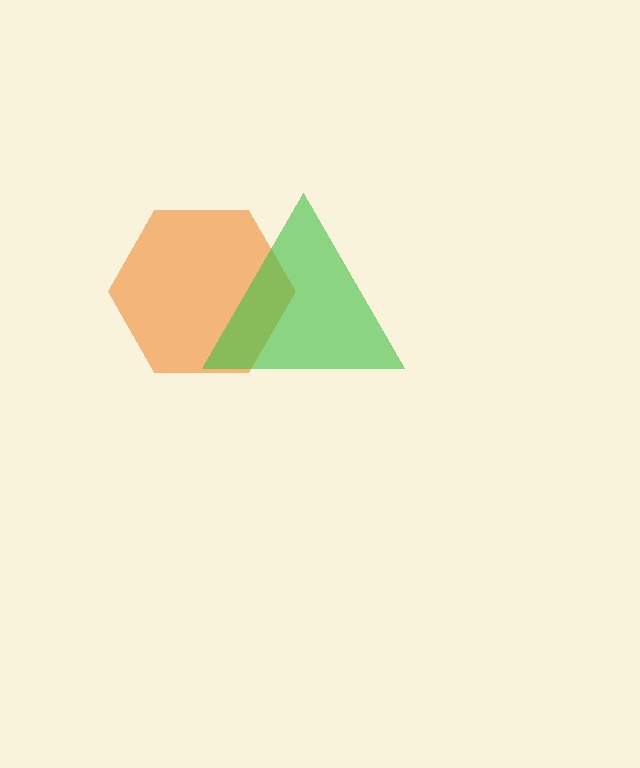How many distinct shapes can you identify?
There are 2 distinct shapes: an orange hexagon, a green triangle.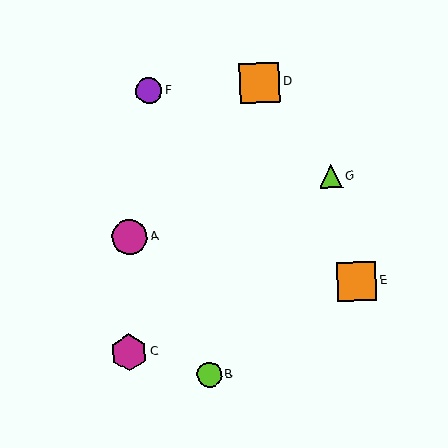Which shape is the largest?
The orange square (labeled D) is the largest.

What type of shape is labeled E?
Shape E is an orange square.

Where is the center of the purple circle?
The center of the purple circle is at (149, 91).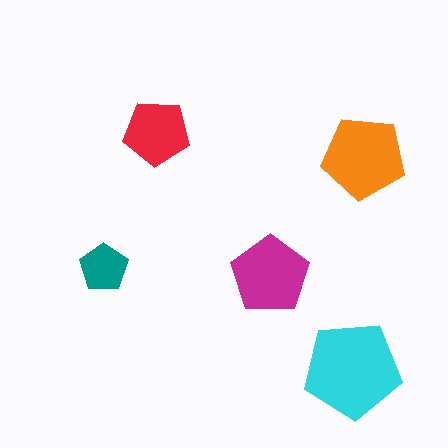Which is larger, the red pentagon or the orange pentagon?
The orange one.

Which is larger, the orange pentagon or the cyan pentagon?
The cyan one.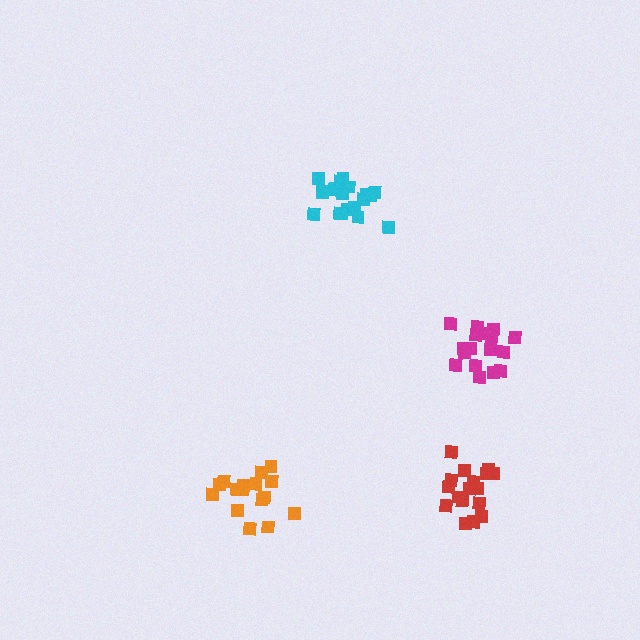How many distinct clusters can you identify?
There are 4 distinct clusters.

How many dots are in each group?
Group 1: 16 dots, Group 2: 20 dots, Group 3: 17 dots, Group 4: 18 dots (71 total).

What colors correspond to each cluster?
The clusters are colored: orange, cyan, red, magenta.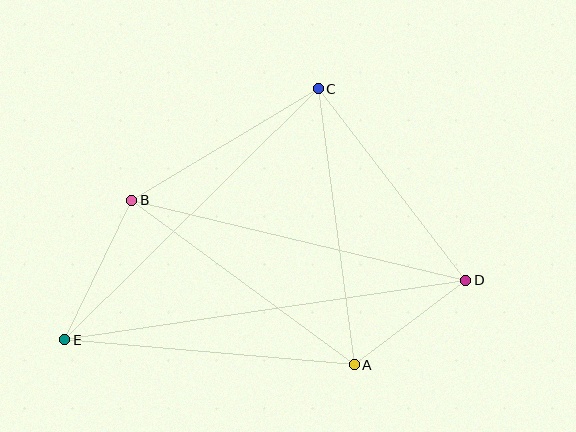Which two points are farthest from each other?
Points D and E are farthest from each other.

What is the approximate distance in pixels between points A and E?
The distance between A and E is approximately 290 pixels.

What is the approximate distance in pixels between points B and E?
The distance between B and E is approximately 155 pixels.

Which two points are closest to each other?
Points A and D are closest to each other.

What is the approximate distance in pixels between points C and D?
The distance between C and D is approximately 242 pixels.